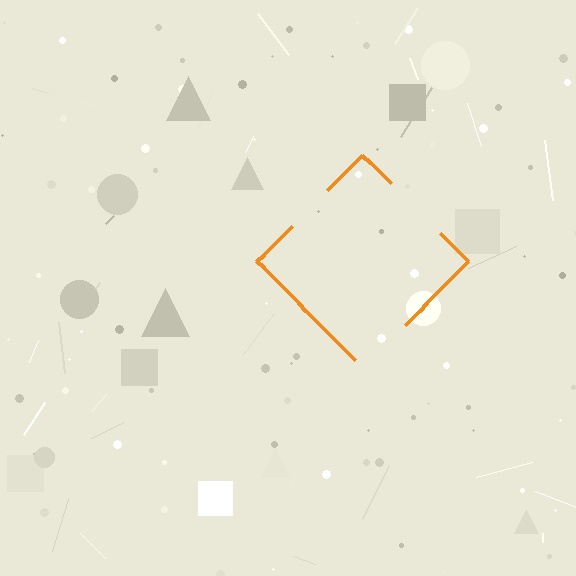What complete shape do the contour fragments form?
The contour fragments form a diamond.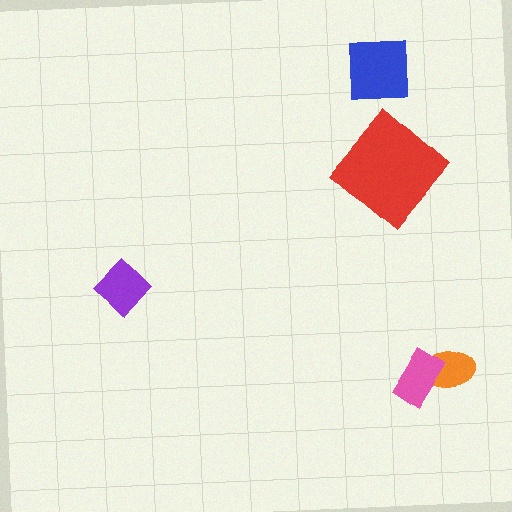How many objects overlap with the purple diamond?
0 objects overlap with the purple diamond.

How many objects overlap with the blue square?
0 objects overlap with the blue square.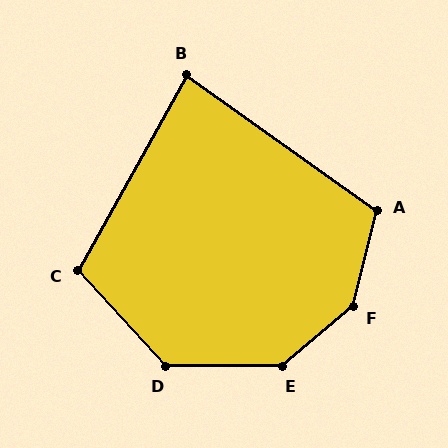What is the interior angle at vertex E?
Approximately 140 degrees (obtuse).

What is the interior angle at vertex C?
Approximately 108 degrees (obtuse).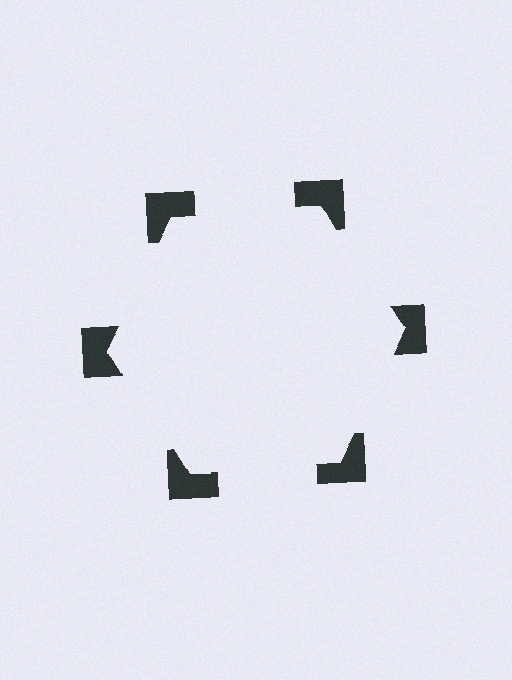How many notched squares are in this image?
There are 6 — one at each vertex of the illusory hexagon.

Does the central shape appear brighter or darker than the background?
It typically appears slightly brighter than the background, even though no actual brightness change is drawn.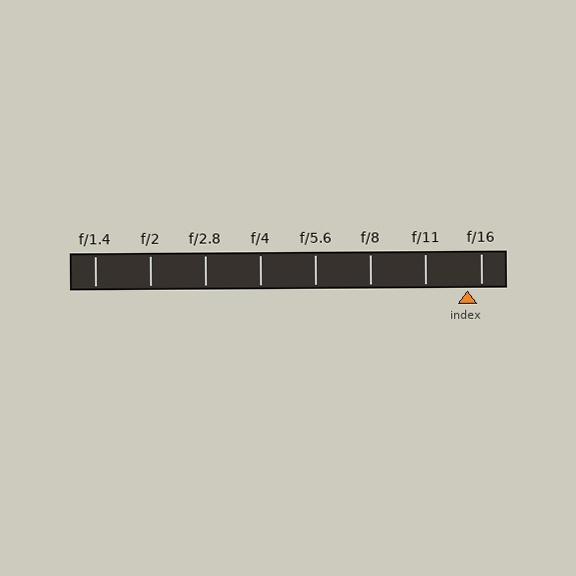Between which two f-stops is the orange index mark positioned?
The index mark is between f/11 and f/16.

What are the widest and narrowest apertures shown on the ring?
The widest aperture shown is f/1.4 and the narrowest is f/16.